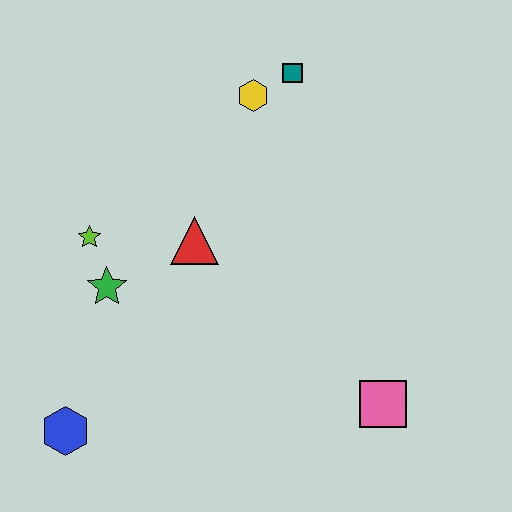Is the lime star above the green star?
Yes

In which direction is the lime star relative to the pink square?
The lime star is to the left of the pink square.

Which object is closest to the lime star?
The green star is closest to the lime star.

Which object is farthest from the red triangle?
The pink square is farthest from the red triangle.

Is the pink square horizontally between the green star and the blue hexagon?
No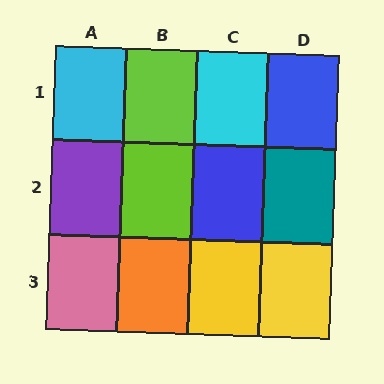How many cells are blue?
2 cells are blue.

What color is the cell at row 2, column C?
Blue.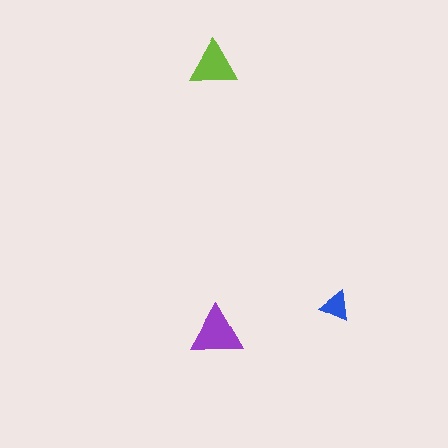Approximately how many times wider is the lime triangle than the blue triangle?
About 1.5 times wider.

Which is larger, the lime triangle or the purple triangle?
The purple one.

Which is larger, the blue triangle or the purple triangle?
The purple one.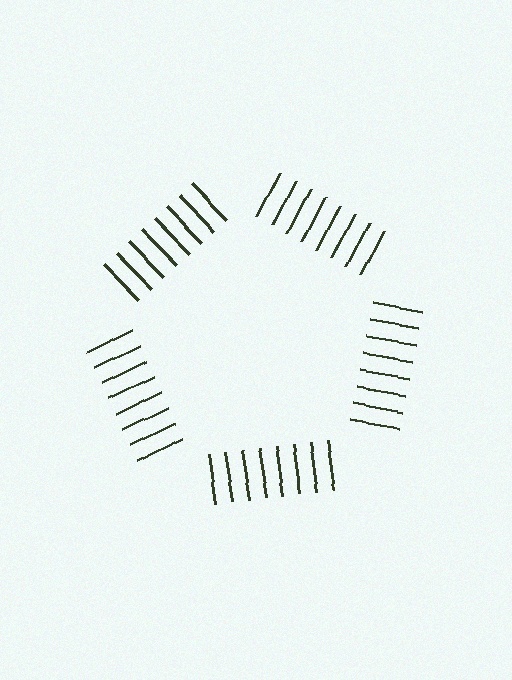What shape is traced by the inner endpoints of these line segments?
An illusory pentagon — the line segments terminate on its edges but no continuous stroke is drawn.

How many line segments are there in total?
40 — 8 along each of the 5 edges.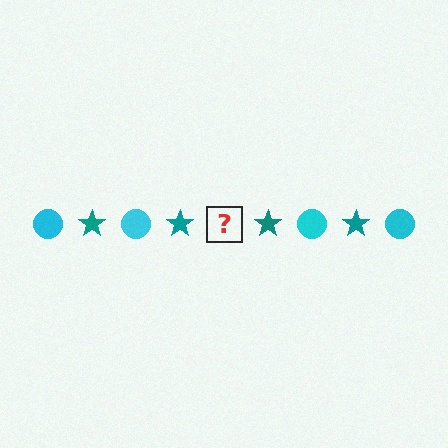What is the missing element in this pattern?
The missing element is a cyan circle.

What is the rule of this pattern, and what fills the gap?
The rule is that the pattern alternates between cyan circle and teal star. The gap should be filled with a cyan circle.